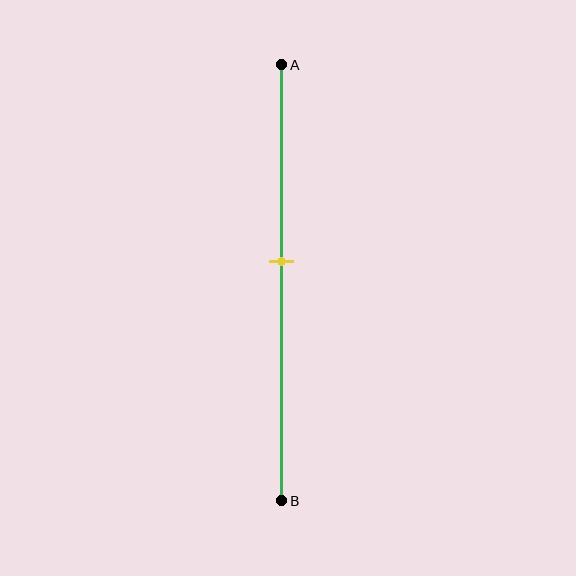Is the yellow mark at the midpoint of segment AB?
No, the mark is at about 45% from A, not at the 50% midpoint.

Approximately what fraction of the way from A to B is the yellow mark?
The yellow mark is approximately 45% of the way from A to B.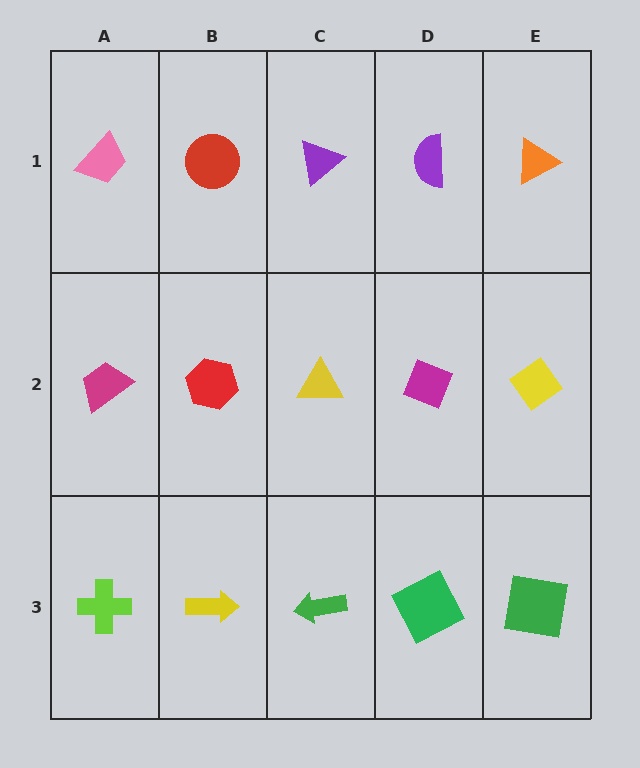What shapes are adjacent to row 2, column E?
An orange triangle (row 1, column E), a green square (row 3, column E), a magenta diamond (row 2, column D).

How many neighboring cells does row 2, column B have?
4.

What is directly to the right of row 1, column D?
An orange triangle.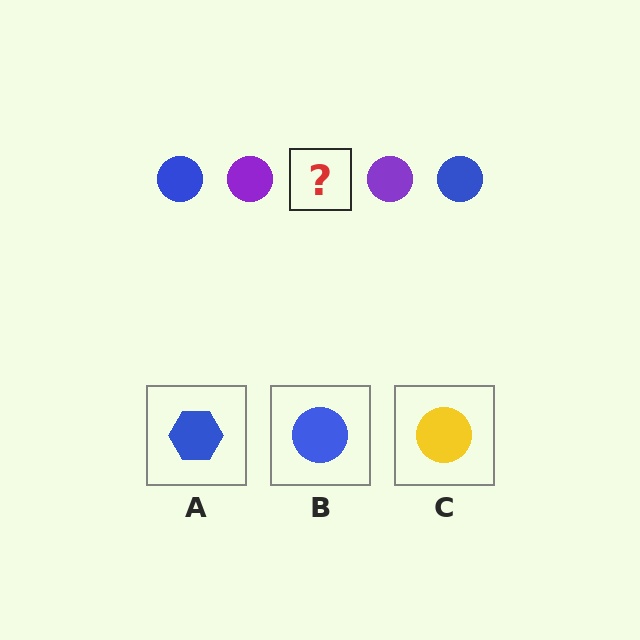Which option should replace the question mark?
Option B.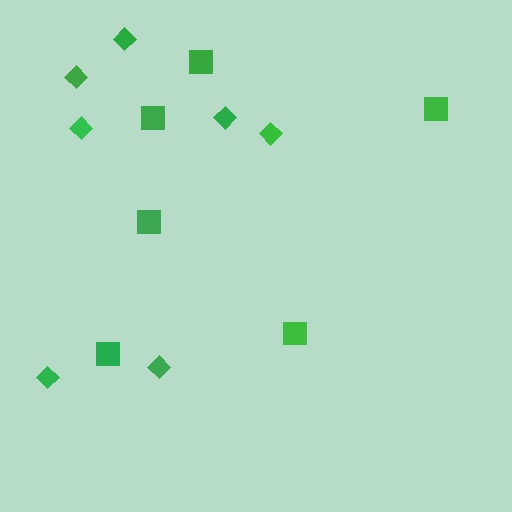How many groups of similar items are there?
There are 2 groups: one group of diamonds (7) and one group of squares (6).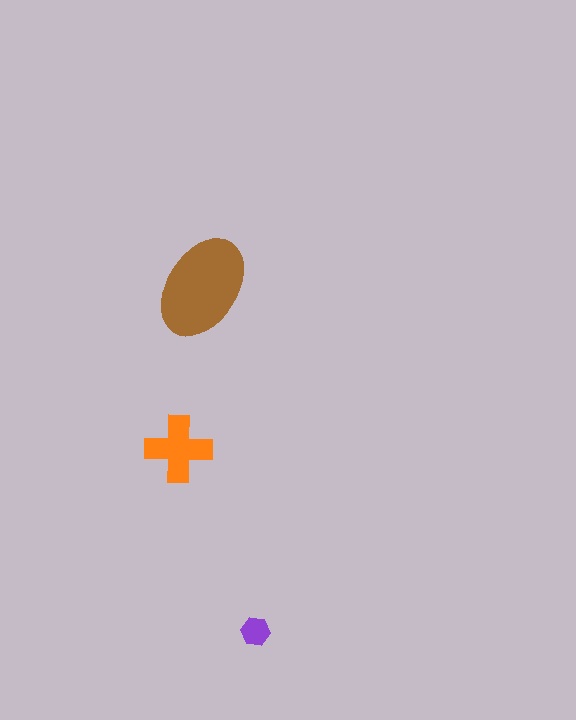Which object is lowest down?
The purple hexagon is bottommost.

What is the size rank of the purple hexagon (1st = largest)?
3rd.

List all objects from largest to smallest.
The brown ellipse, the orange cross, the purple hexagon.